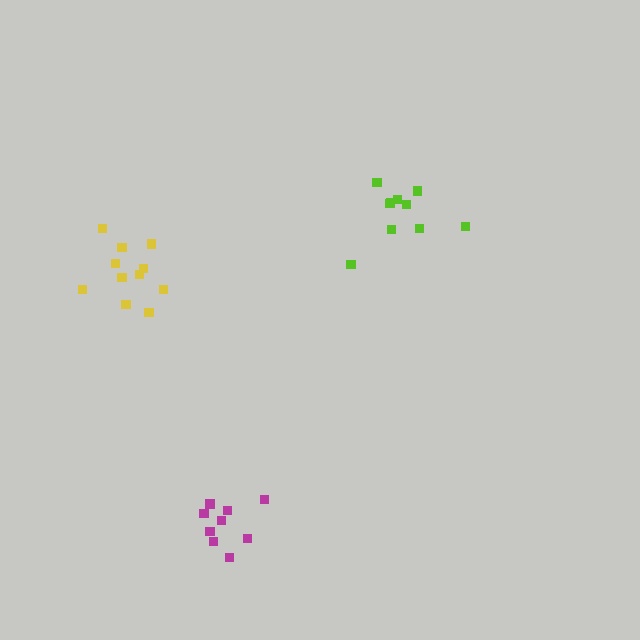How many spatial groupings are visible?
There are 3 spatial groupings.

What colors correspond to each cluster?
The clusters are colored: lime, magenta, yellow.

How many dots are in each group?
Group 1: 10 dots, Group 2: 9 dots, Group 3: 11 dots (30 total).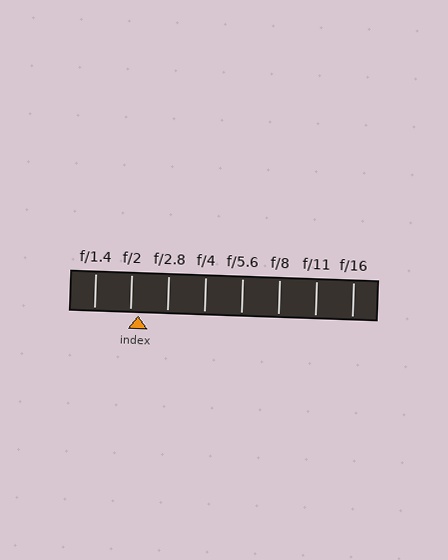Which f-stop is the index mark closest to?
The index mark is closest to f/2.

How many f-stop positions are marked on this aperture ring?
There are 8 f-stop positions marked.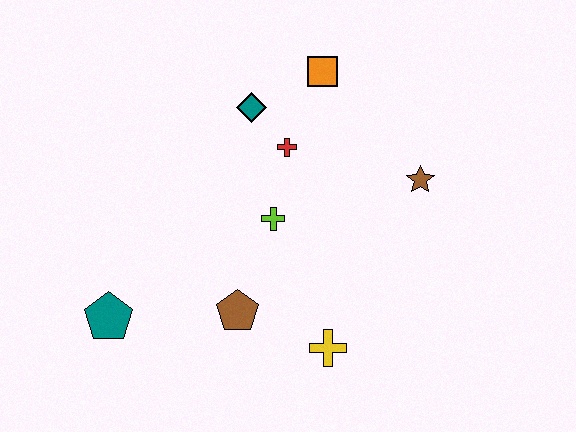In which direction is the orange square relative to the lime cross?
The orange square is above the lime cross.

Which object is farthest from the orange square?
The teal pentagon is farthest from the orange square.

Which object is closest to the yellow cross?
The brown pentagon is closest to the yellow cross.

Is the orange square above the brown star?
Yes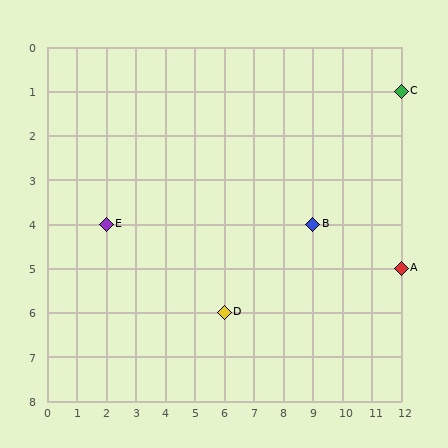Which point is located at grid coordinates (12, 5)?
Point A is at (12, 5).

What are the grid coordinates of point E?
Point E is at grid coordinates (2, 4).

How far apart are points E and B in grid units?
Points E and B are 7 columns apart.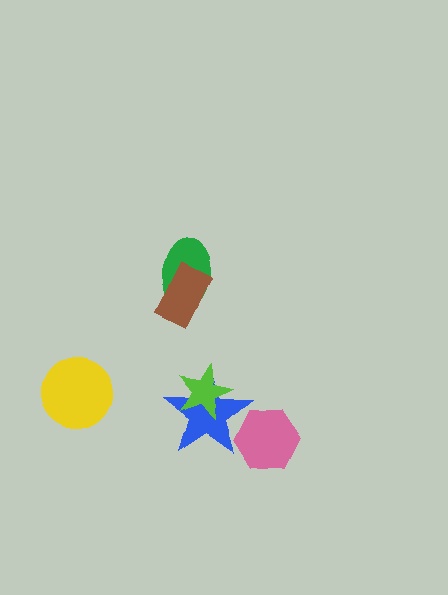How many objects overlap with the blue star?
2 objects overlap with the blue star.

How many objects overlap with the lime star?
1 object overlaps with the lime star.